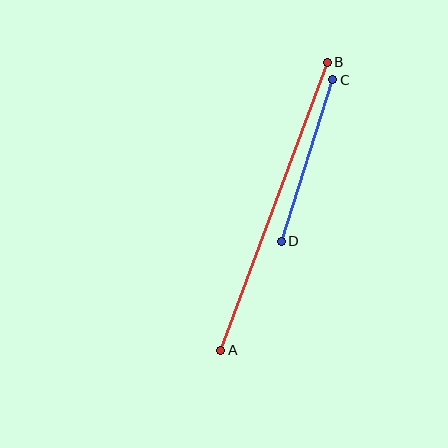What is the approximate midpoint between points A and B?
The midpoint is at approximately (274, 206) pixels.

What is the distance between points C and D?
The distance is approximately 169 pixels.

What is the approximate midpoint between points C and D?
The midpoint is at approximately (307, 160) pixels.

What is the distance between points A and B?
The distance is approximately 308 pixels.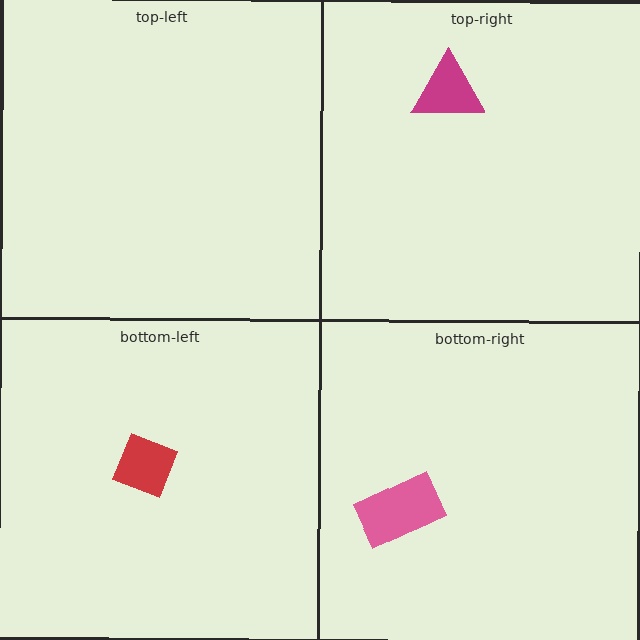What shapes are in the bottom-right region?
The pink rectangle.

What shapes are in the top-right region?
The magenta triangle.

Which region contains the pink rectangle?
The bottom-right region.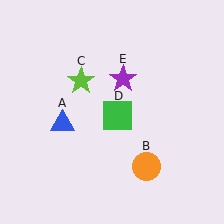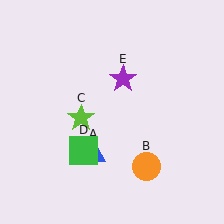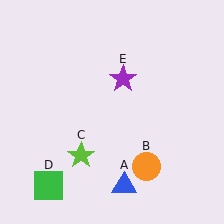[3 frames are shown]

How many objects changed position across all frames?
3 objects changed position: blue triangle (object A), lime star (object C), green square (object D).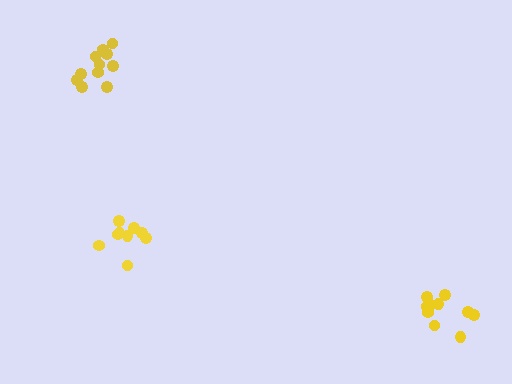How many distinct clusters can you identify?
There are 3 distinct clusters.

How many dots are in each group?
Group 1: 9 dots, Group 2: 10 dots, Group 3: 12 dots (31 total).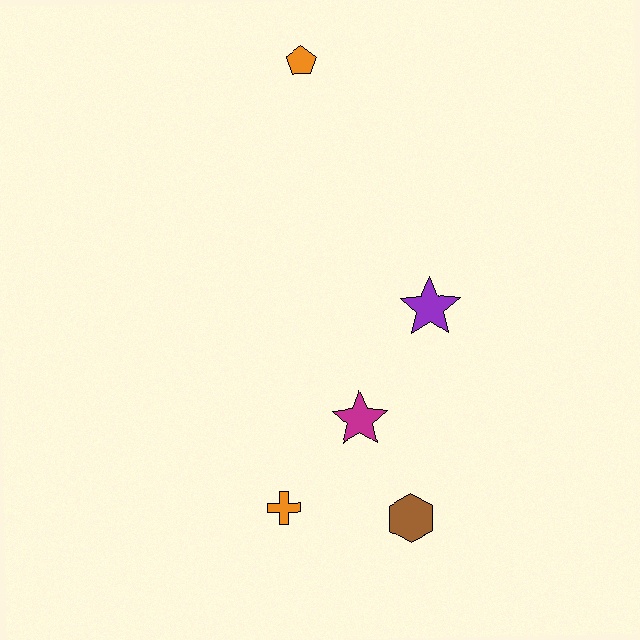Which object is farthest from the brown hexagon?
The orange pentagon is farthest from the brown hexagon.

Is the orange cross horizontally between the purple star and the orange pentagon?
No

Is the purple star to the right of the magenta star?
Yes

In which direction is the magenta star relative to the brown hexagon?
The magenta star is above the brown hexagon.